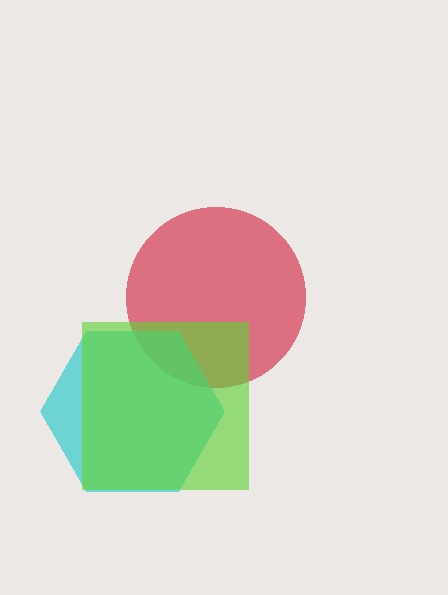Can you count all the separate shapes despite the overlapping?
Yes, there are 3 separate shapes.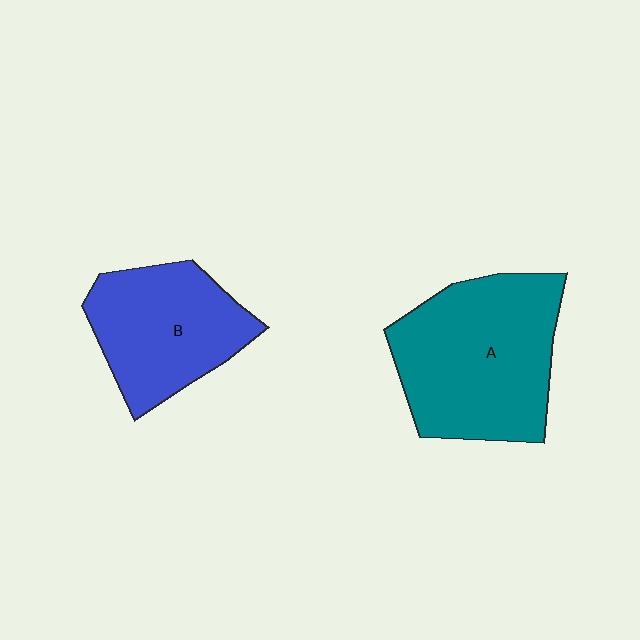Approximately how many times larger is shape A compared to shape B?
Approximately 1.4 times.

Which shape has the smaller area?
Shape B (blue).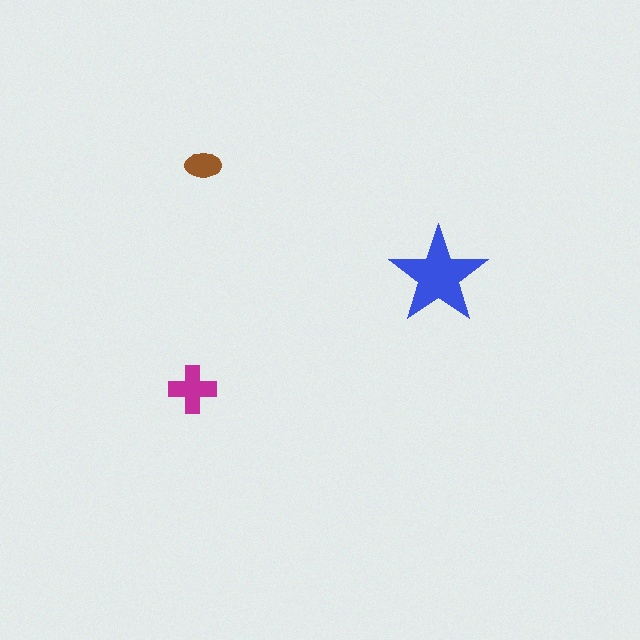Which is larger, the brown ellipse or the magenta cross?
The magenta cross.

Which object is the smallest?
The brown ellipse.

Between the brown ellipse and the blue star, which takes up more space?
The blue star.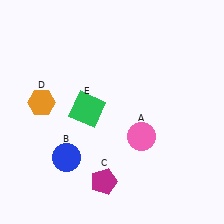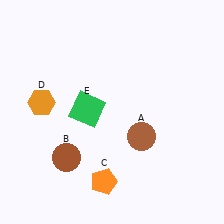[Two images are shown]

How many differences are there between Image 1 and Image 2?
There are 3 differences between the two images.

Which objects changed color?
A changed from pink to brown. B changed from blue to brown. C changed from magenta to orange.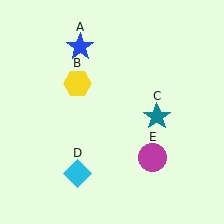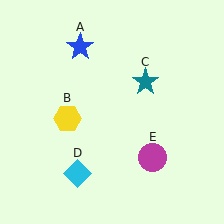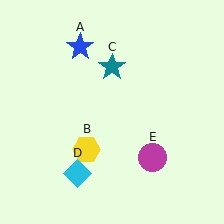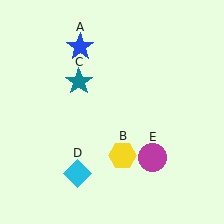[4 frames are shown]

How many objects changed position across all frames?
2 objects changed position: yellow hexagon (object B), teal star (object C).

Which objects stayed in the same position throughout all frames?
Blue star (object A) and cyan diamond (object D) and magenta circle (object E) remained stationary.